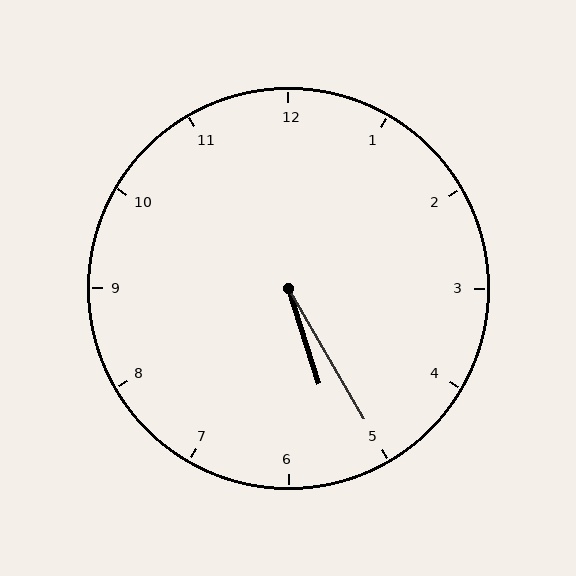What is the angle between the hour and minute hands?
Approximately 12 degrees.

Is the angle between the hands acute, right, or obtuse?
It is acute.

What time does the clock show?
5:25.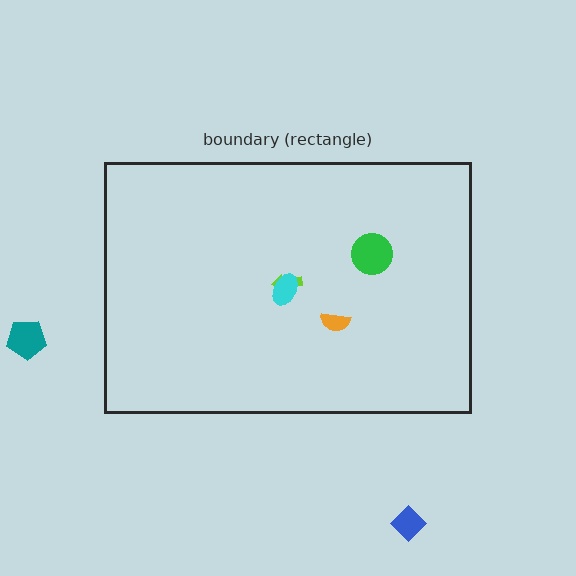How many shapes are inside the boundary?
4 inside, 2 outside.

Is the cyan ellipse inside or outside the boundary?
Inside.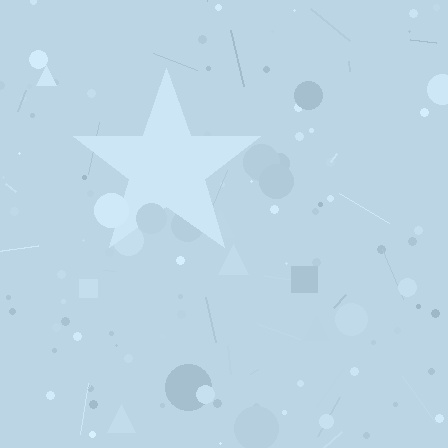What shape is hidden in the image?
A star is hidden in the image.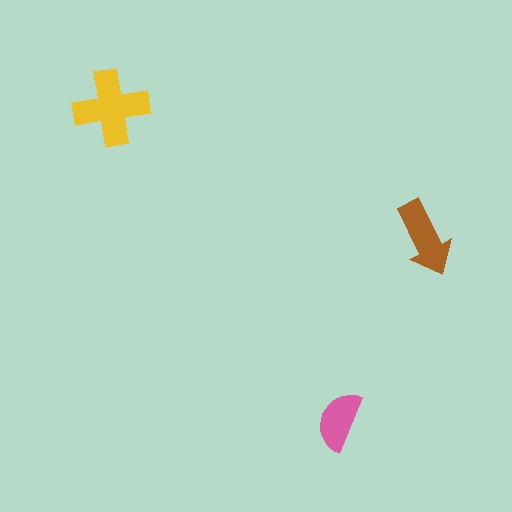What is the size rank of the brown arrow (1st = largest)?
2nd.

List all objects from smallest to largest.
The pink semicircle, the brown arrow, the yellow cross.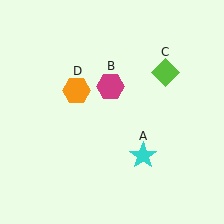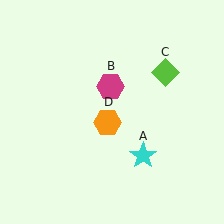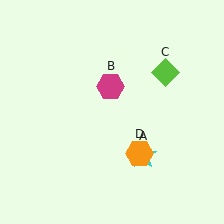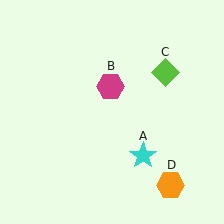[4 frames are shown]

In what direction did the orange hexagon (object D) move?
The orange hexagon (object D) moved down and to the right.